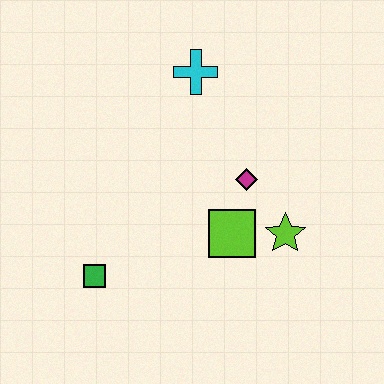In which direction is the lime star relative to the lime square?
The lime star is to the right of the lime square.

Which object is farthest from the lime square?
The cyan cross is farthest from the lime square.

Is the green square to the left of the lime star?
Yes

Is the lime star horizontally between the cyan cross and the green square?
No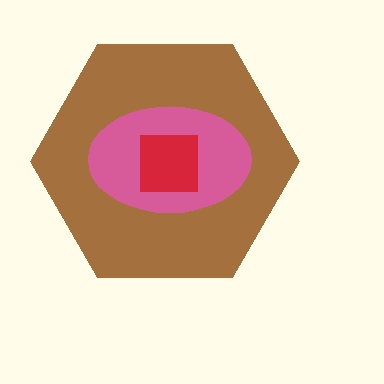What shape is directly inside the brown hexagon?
The pink ellipse.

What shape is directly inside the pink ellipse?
The red square.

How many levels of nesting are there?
3.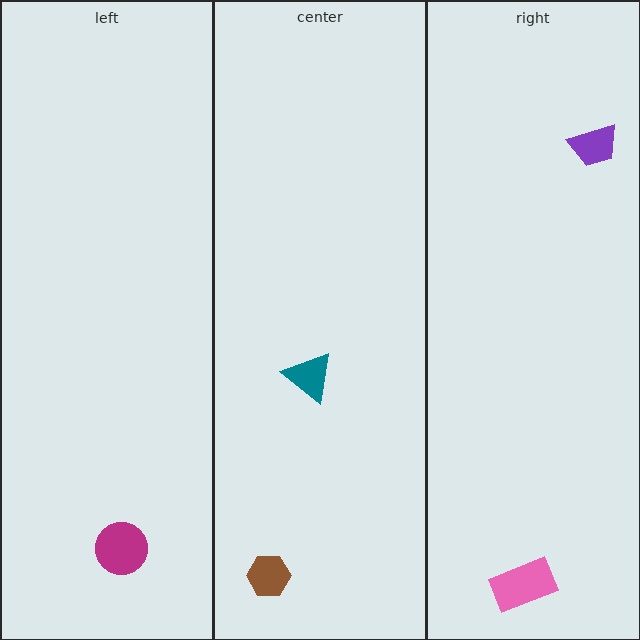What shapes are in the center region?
The brown hexagon, the teal triangle.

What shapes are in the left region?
The magenta circle.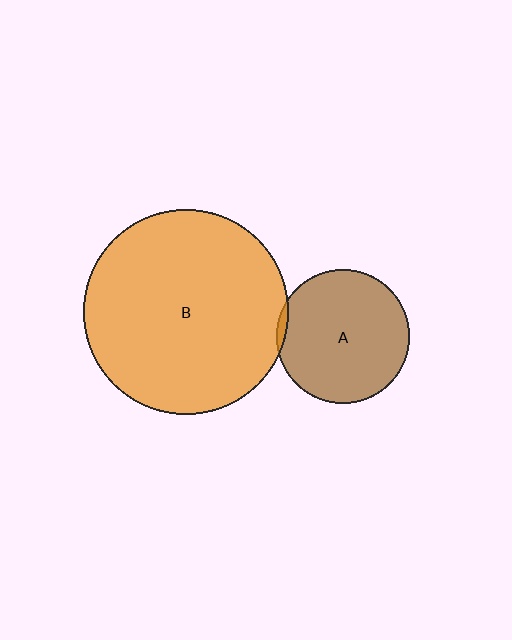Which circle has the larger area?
Circle B (orange).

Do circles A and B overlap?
Yes.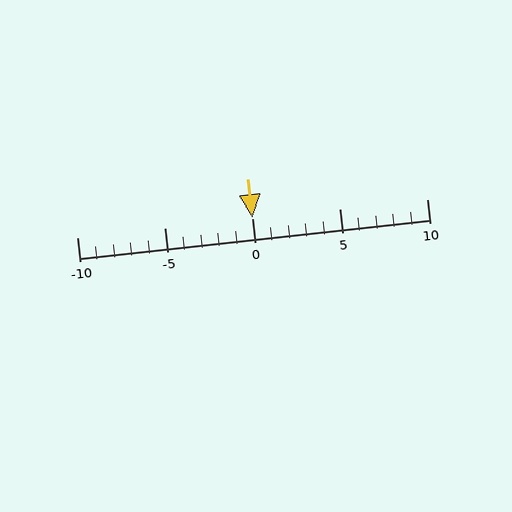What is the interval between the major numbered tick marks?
The major tick marks are spaced 5 units apart.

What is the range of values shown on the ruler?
The ruler shows values from -10 to 10.